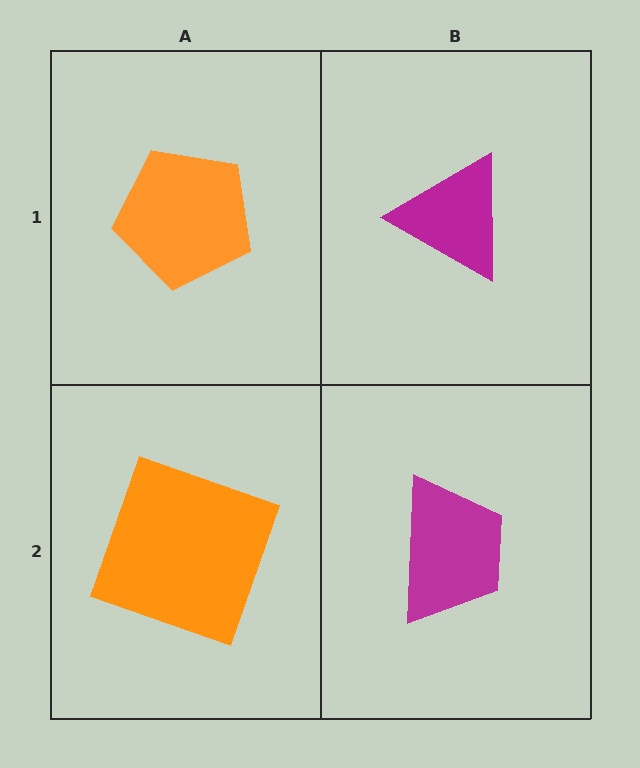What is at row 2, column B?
A magenta trapezoid.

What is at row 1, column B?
A magenta triangle.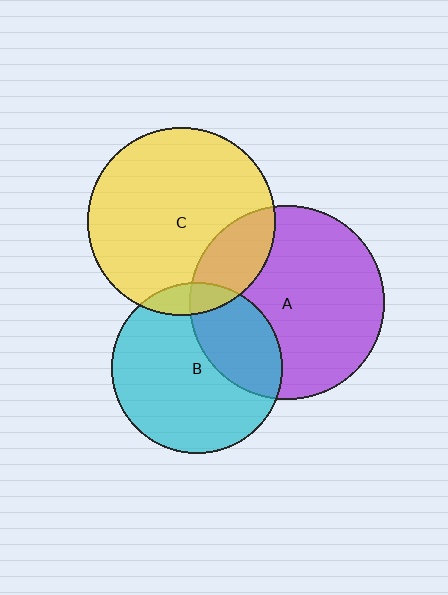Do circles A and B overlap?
Yes.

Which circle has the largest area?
Circle A (purple).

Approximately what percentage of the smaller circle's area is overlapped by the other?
Approximately 30%.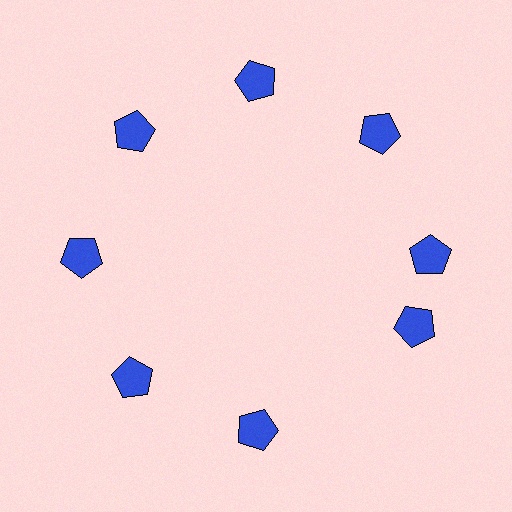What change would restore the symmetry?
The symmetry would be restored by rotating it back into even spacing with its neighbors so that all 8 pentagons sit at equal angles and equal distance from the center.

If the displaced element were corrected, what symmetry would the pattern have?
It would have 8-fold rotational symmetry — the pattern would map onto itself every 45 degrees.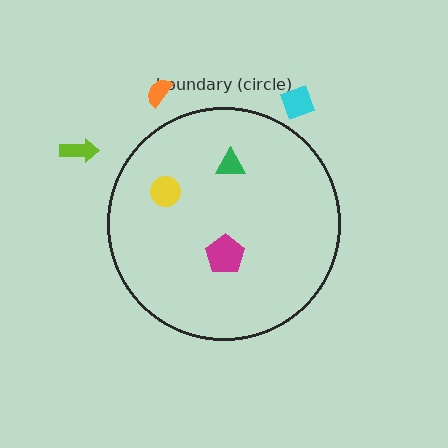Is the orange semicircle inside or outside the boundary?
Outside.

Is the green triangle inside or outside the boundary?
Inside.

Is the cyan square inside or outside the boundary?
Outside.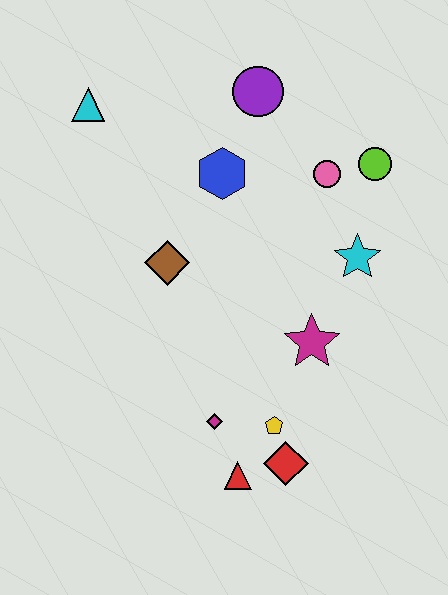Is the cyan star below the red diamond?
No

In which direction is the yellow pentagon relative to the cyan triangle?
The yellow pentagon is below the cyan triangle.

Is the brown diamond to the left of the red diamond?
Yes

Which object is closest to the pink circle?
The lime circle is closest to the pink circle.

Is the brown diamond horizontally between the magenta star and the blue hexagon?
No